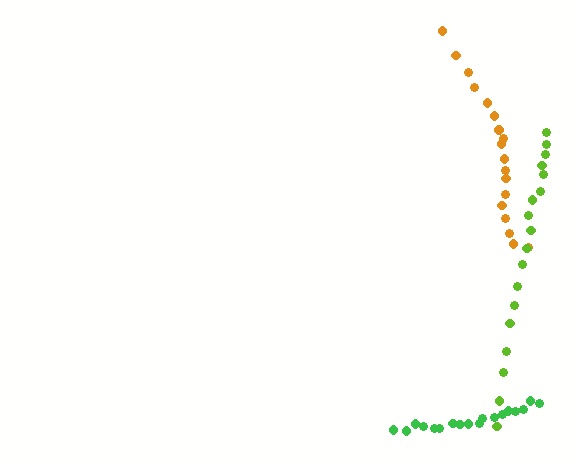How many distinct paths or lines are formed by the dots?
There are 3 distinct paths.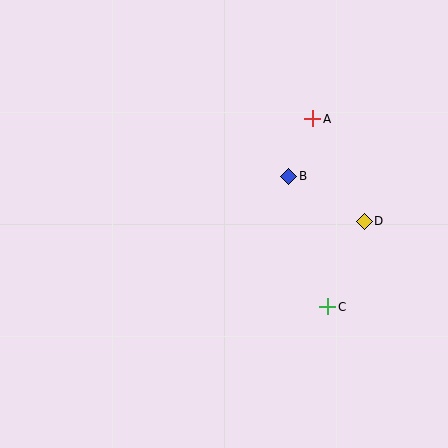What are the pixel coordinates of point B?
Point B is at (289, 176).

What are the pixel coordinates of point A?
Point A is at (313, 119).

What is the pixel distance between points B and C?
The distance between B and C is 136 pixels.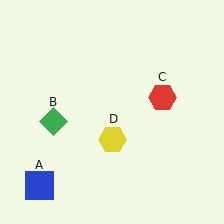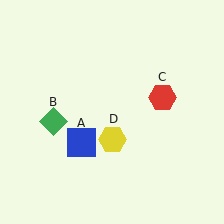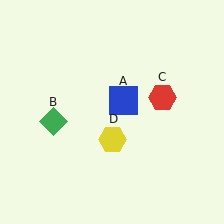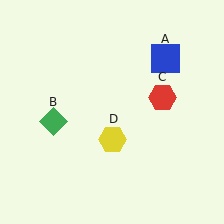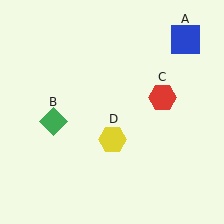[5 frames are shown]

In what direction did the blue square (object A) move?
The blue square (object A) moved up and to the right.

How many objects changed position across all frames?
1 object changed position: blue square (object A).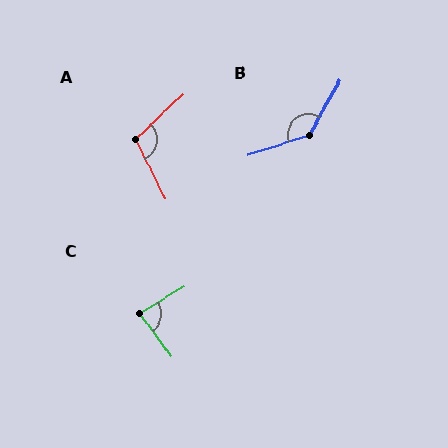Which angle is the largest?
B, at approximately 138 degrees.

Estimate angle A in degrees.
Approximately 107 degrees.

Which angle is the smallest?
C, at approximately 85 degrees.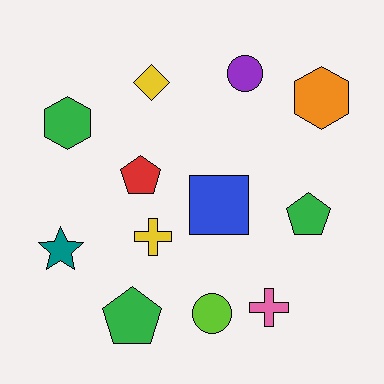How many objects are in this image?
There are 12 objects.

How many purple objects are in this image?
There is 1 purple object.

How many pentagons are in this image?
There are 3 pentagons.